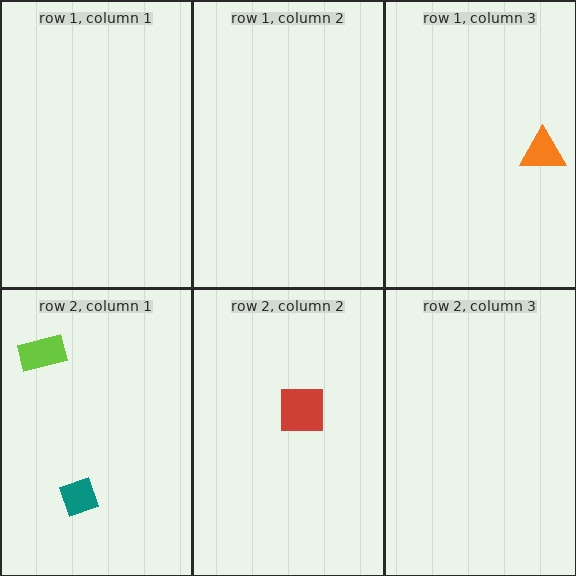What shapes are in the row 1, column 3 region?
The orange triangle.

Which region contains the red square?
The row 2, column 2 region.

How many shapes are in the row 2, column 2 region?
1.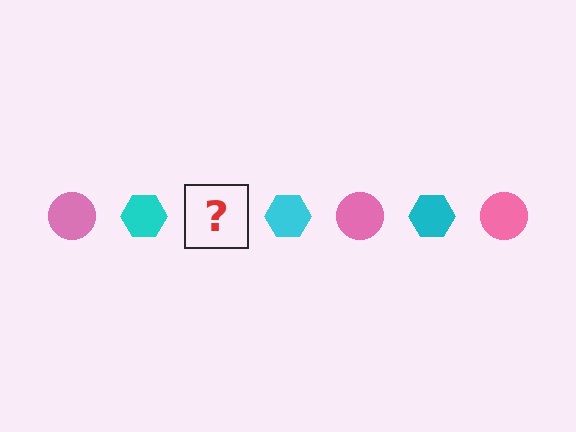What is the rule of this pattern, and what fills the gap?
The rule is that the pattern alternates between pink circle and cyan hexagon. The gap should be filled with a pink circle.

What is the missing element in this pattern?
The missing element is a pink circle.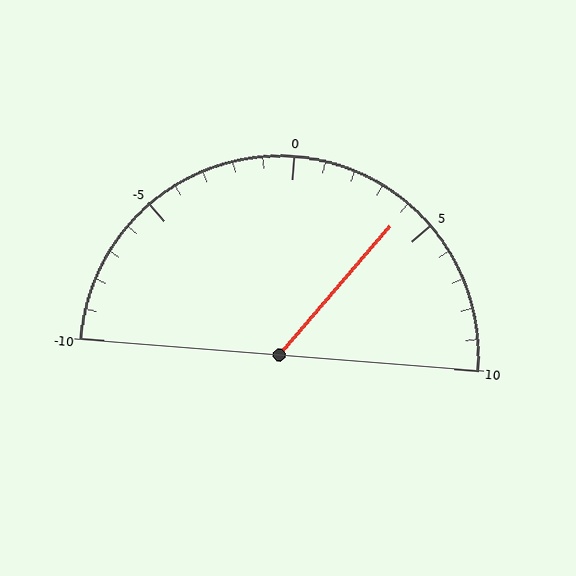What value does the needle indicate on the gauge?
The needle indicates approximately 4.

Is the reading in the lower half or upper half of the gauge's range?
The reading is in the upper half of the range (-10 to 10).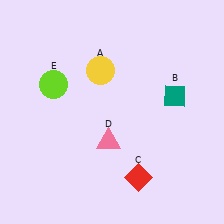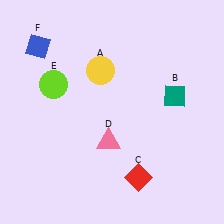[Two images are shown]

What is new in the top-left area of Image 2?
A blue diamond (F) was added in the top-left area of Image 2.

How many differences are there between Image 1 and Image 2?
There is 1 difference between the two images.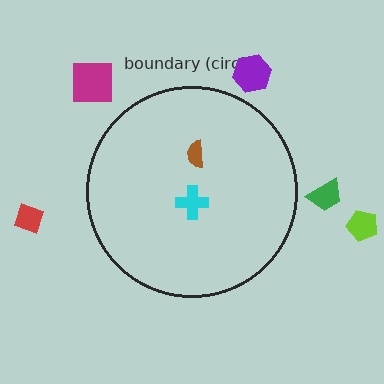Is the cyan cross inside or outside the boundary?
Inside.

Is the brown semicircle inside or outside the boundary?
Inside.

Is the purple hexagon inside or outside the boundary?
Outside.